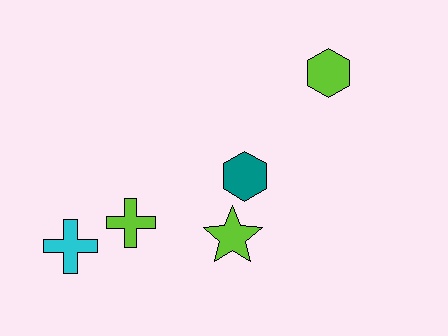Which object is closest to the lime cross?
The cyan cross is closest to the lime cross.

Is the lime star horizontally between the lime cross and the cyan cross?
No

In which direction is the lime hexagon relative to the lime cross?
The lime hexagon is to the right of the lime cross.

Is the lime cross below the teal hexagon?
Yes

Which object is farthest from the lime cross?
The lime hexagon is farthest from the lime cross.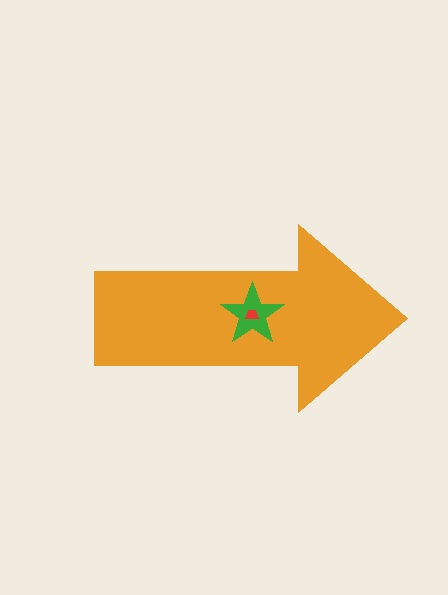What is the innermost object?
The red trapezoid.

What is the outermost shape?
The orange arrow.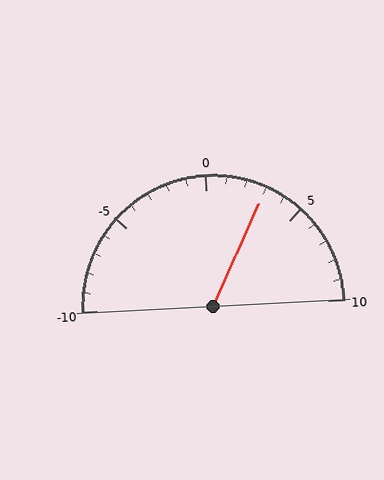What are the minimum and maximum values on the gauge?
The gauge ranges from -10 to 10.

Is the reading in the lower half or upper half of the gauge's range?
The reading is in the upper half of the range (-10 to 10).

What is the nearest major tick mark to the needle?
The nearest major tick mark is 5.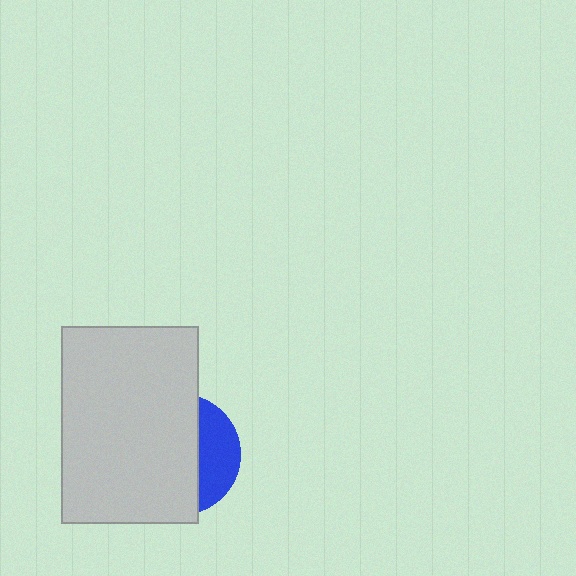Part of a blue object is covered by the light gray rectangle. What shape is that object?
It is a circle.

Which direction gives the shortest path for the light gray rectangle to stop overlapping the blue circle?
Moving left gives the shortest separation.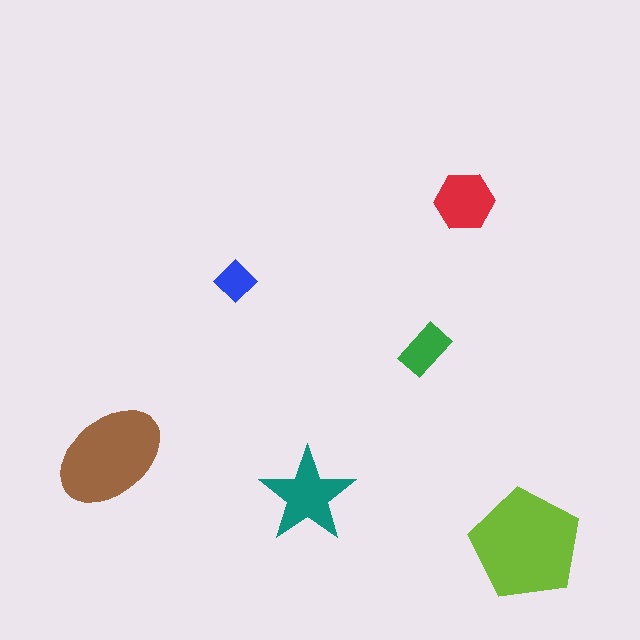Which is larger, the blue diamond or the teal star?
The teal star.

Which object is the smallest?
The blue diamond.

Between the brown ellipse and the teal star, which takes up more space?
The brown ellipse.